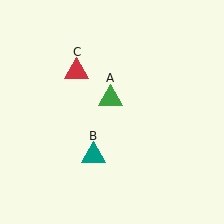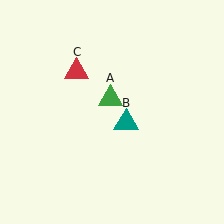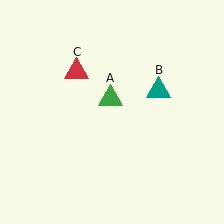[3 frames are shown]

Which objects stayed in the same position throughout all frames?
Green triangle (object A) and red triangle (object C) remained stationary.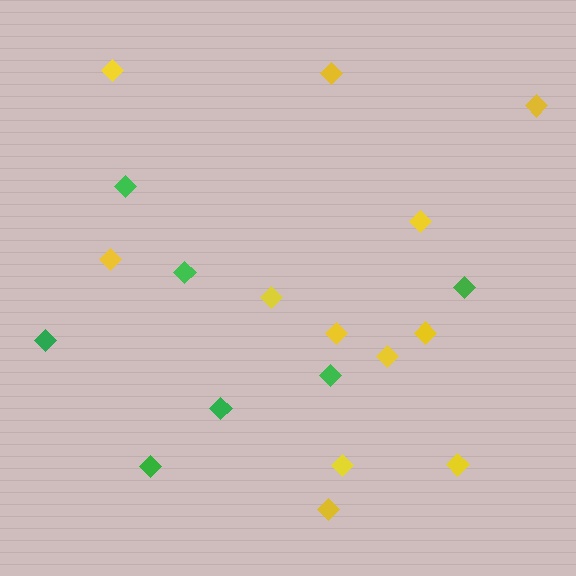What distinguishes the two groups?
There are 2 groups: one group of green diamonds (7) and one group of yellow diamonds (12).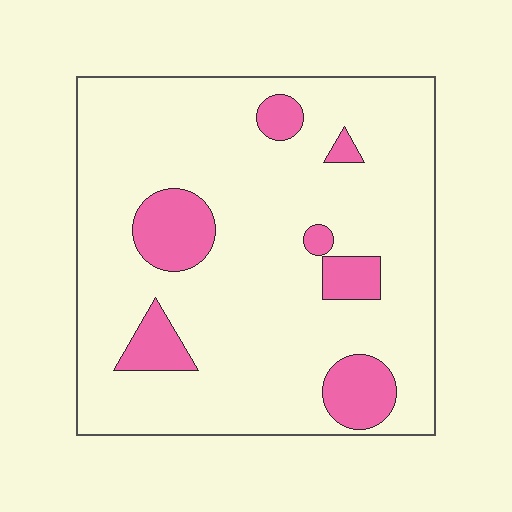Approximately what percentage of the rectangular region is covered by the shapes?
Approximately 15%.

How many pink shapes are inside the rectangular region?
7.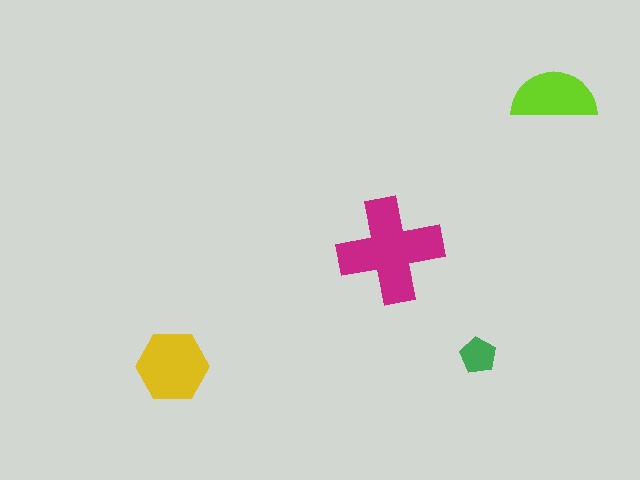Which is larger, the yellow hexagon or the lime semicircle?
The yellow hexagon.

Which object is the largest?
The magenta cross.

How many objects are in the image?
There are 4 objects in the image.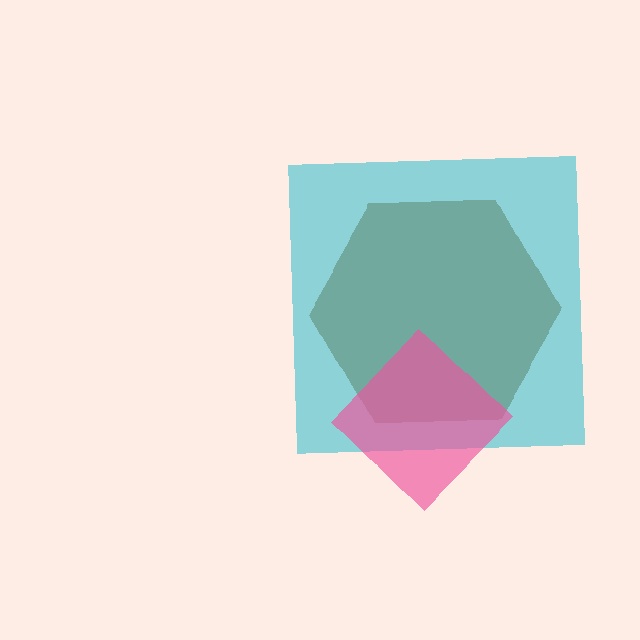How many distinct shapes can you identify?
There are 3 distinct shapes: a brown hexagon, a cyan square, a pink diamond.